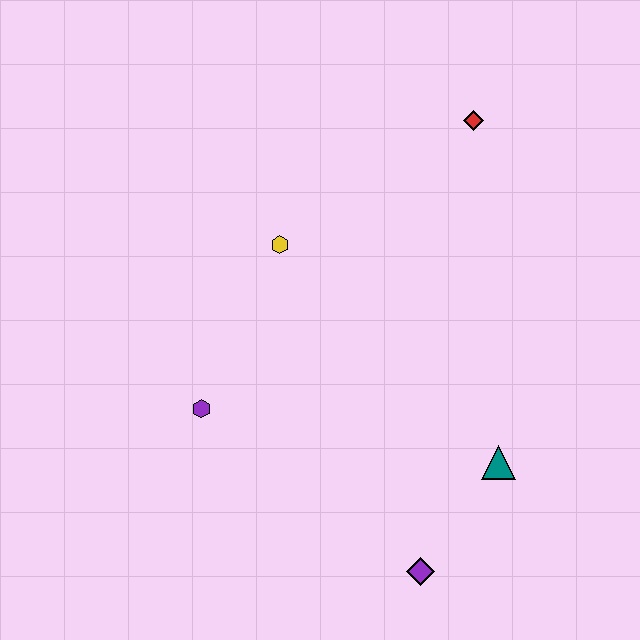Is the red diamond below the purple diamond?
No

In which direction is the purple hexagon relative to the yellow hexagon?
The purple hexagon is below the yellow hexagon.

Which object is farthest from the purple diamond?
The red diamond is farthest from the purple diamond.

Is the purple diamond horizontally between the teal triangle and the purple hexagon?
Yes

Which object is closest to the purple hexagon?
The yellow hexagon is closest to the purple hexagon.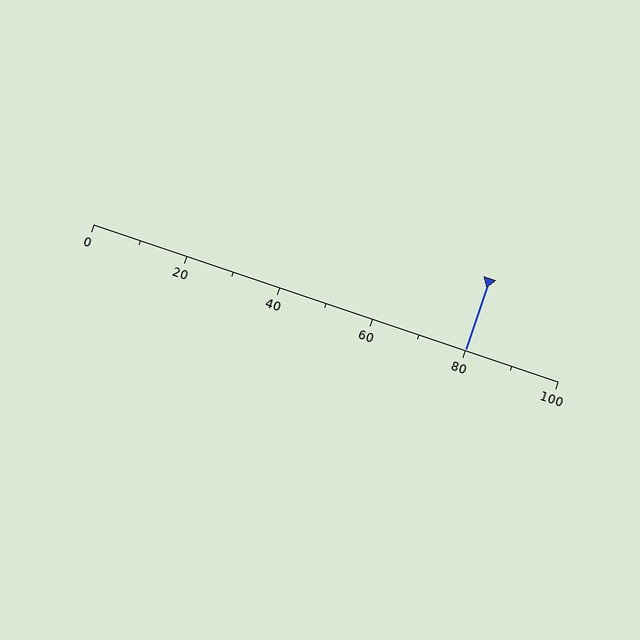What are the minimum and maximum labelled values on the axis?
The axis runs from 0 to 100.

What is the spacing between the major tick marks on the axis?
The major ticks are spaced 20 apart.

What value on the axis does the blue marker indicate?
The marker indicates approximately 80.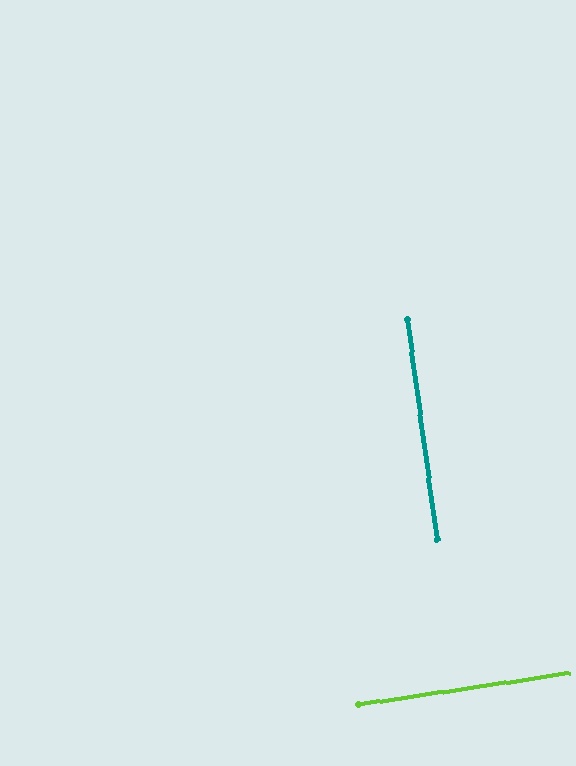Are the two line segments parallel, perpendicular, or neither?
Perpendicular — they meet at approximately 89°.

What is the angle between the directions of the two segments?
Approximately 89 degrees.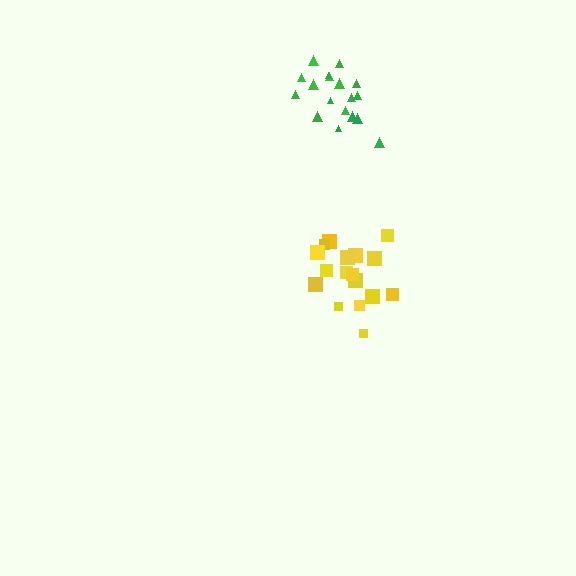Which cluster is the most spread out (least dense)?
Yellow.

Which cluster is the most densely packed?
Green.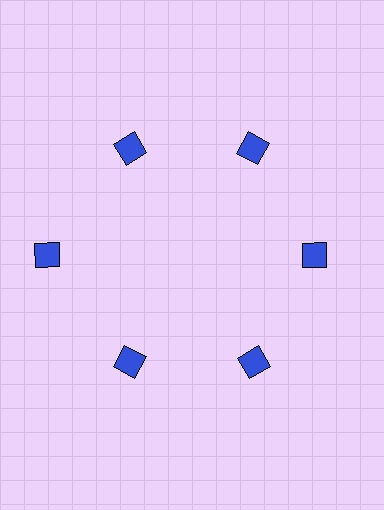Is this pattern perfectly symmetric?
No. The 6 blue diamonds are arranged in a ring, but one element near the 9 o'clock position is pushed outward from the center, breaking the 6-fold rotational symmetry.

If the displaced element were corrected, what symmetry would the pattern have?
It would have 6-fold rotational symmetry — the pattern would map onto itself every 60 degrees.